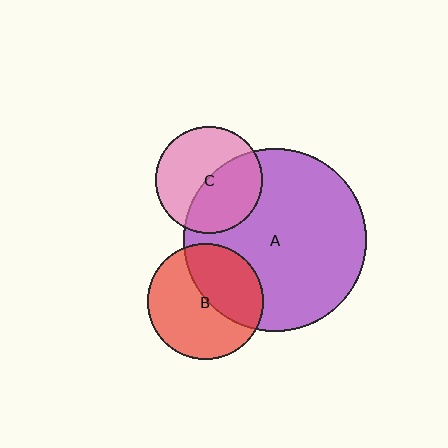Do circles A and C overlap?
Yes.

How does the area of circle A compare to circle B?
Approximately 2.5 times.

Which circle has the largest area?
Circle A (purple).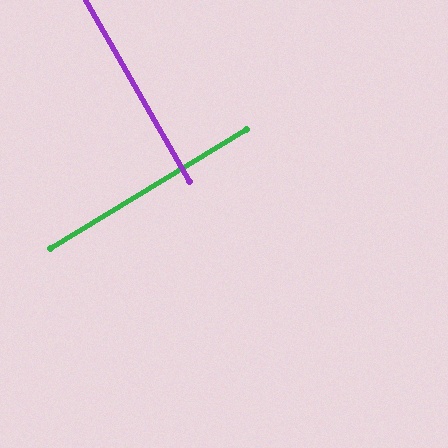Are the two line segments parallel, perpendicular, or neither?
Perpendicular — they meet at approximately 89°.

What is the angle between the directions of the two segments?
Approximately 89 degrees.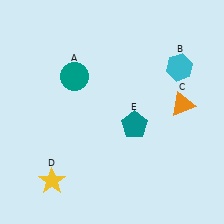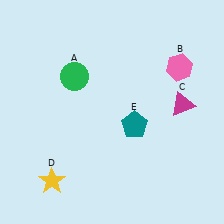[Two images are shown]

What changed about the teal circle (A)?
In Image 1, A is teal. In Image 2, it changed to green.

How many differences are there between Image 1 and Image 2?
There are 3 differences between the two images.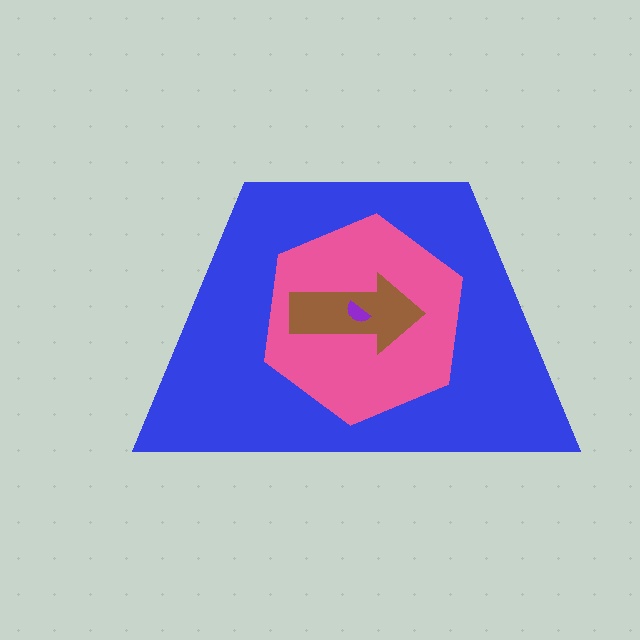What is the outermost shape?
The blue trapezoid.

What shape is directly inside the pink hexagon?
The brown arrow.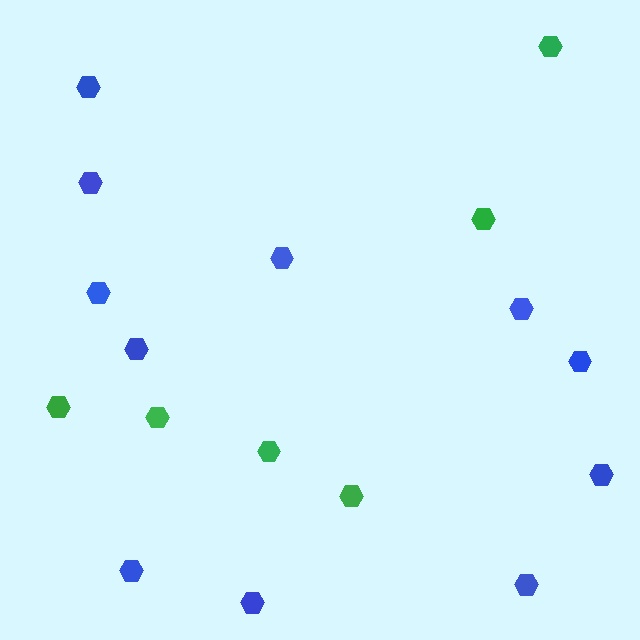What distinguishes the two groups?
There are 2 groups: one group of green hexagons (6) and one group of blue hexagons (11).